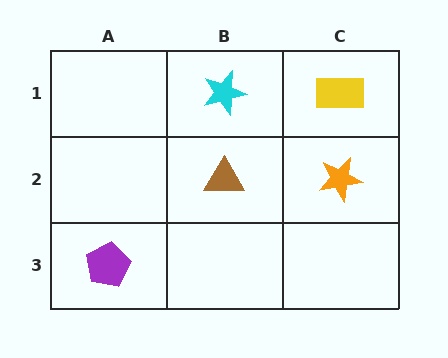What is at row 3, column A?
A purple pentagon.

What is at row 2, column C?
An orange star.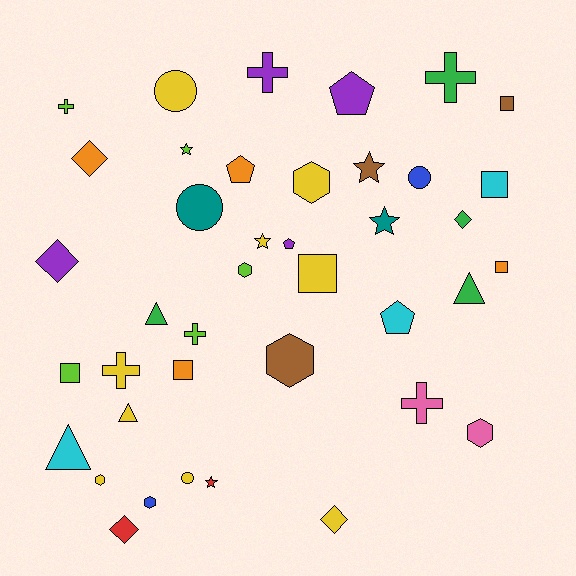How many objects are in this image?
There are 40 objects.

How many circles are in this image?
There are 4 circles.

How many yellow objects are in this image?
There are 9 yellow objects.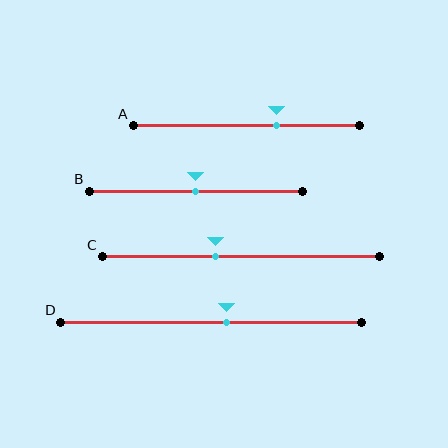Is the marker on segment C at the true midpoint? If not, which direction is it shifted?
No, the marker on segment C is shifted to the left by about 9% of the segment length.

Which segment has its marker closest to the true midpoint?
Segment B has its marker closest to the true midpoint.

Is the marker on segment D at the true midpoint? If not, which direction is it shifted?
No, the marker on segment D is shifted to the right by about 5% of the segment length.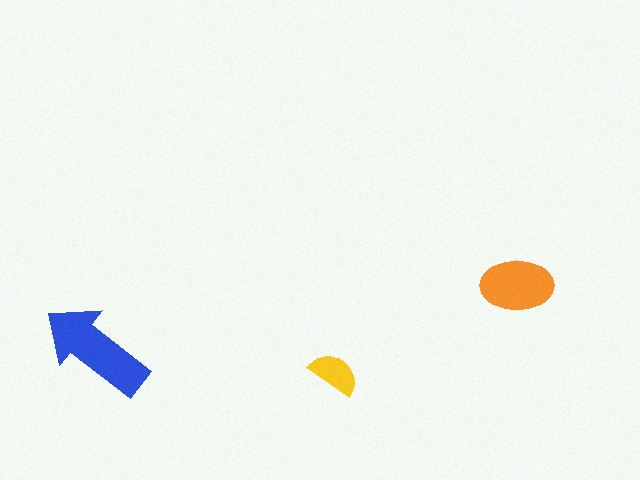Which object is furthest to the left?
The blue arrow is leftmost.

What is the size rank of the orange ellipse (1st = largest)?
2nd.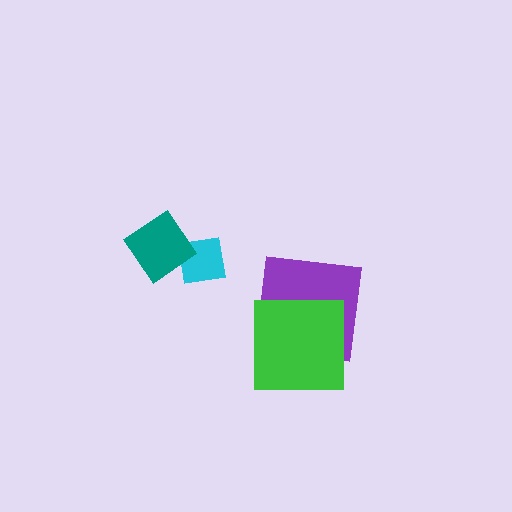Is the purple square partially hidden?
Yes, it is partially covered by another shape.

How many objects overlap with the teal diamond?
1 object overlaps with the teal diamond.